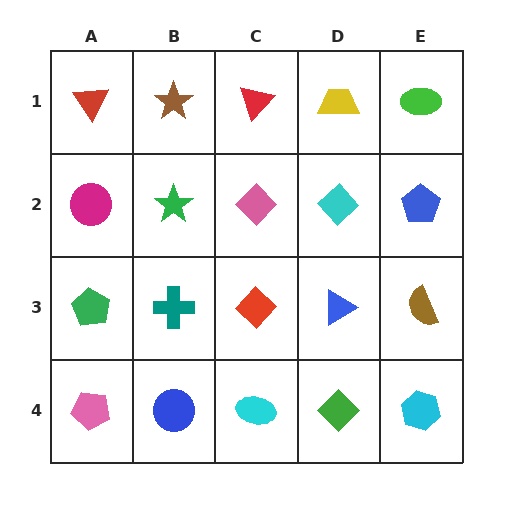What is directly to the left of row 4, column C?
A blue circle.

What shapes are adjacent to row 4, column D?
A blue triangle (row 3, column D), a cyan ellipse (row 4, column C), a cyan hexagon (row 4, column E).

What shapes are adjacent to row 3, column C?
A pink diamond (row 2, column C), a cyan ellipse (row 4, column C), a teal cross (row 3, column B), a blue triangle (row 3, column D).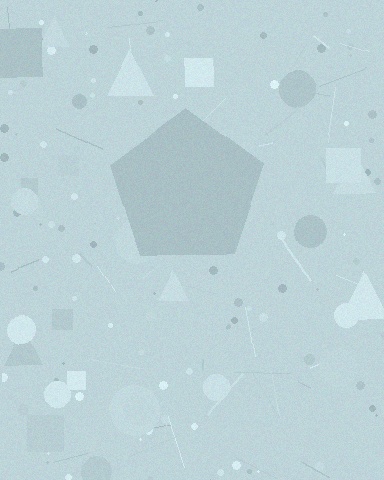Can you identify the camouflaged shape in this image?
The camouflaged shape is a pentagon.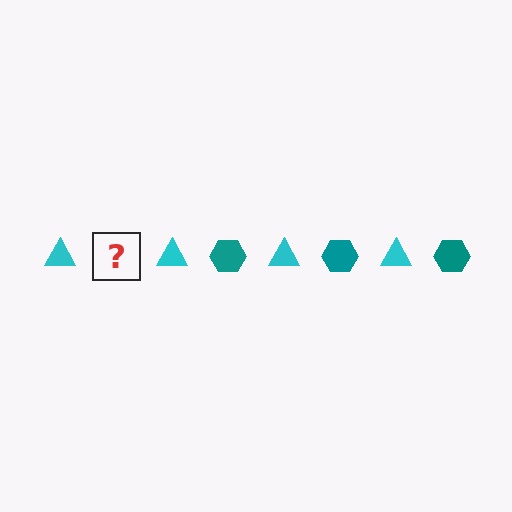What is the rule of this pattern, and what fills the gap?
The rule is that the pattern alternates between cyan triangle and teal hexagon. The gap should be filled with a teal hexagon.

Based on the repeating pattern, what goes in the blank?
The blank should be a teal hexagon.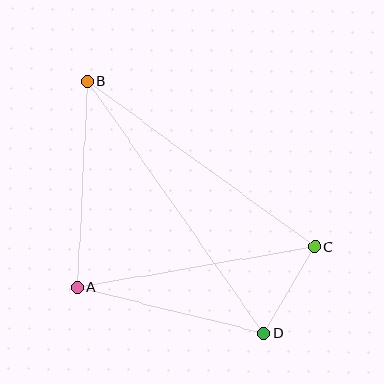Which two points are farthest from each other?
Points B and D are farthest from each other.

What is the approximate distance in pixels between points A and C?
The distance between A and C is approximately 241 pixels.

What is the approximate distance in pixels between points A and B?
The distance between A and B is approximately 206 pixels.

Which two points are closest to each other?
Points C and D are closest to each other.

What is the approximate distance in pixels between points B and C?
The distance between B and C is approximately 281 pixels.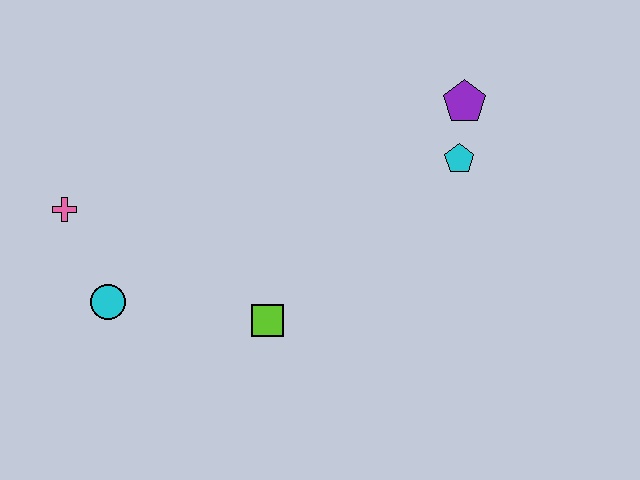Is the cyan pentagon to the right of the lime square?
Yes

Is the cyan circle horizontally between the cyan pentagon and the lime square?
No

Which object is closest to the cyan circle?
The pink cross is closest to the cyan circle.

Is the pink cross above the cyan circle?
Yes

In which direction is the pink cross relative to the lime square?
The pink cross is to the left of the lime square.